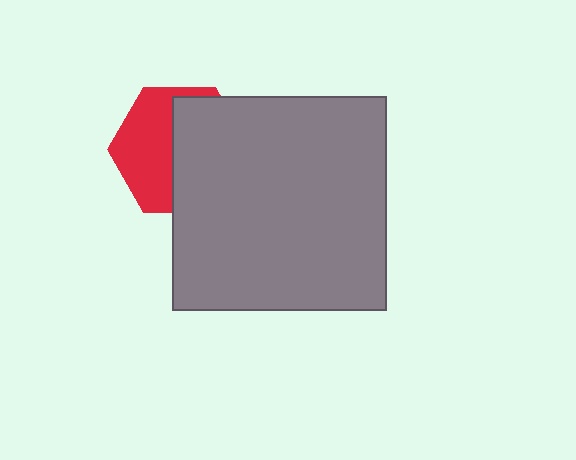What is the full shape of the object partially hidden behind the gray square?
The partially hidden object is a red hexagon.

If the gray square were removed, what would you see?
You would see the complete red hexagon.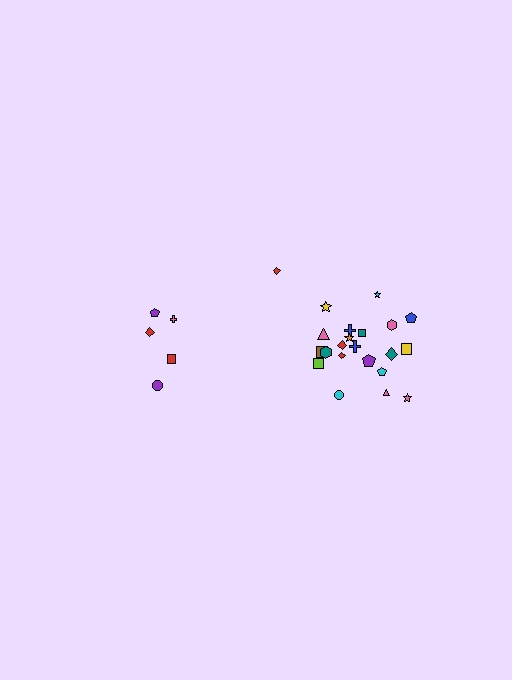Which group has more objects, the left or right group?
The right group.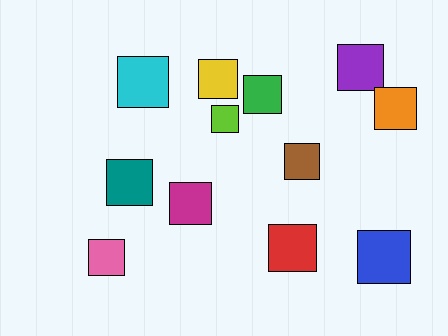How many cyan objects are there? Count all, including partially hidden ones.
There is 1 cyan object.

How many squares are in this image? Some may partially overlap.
There are 12 squares.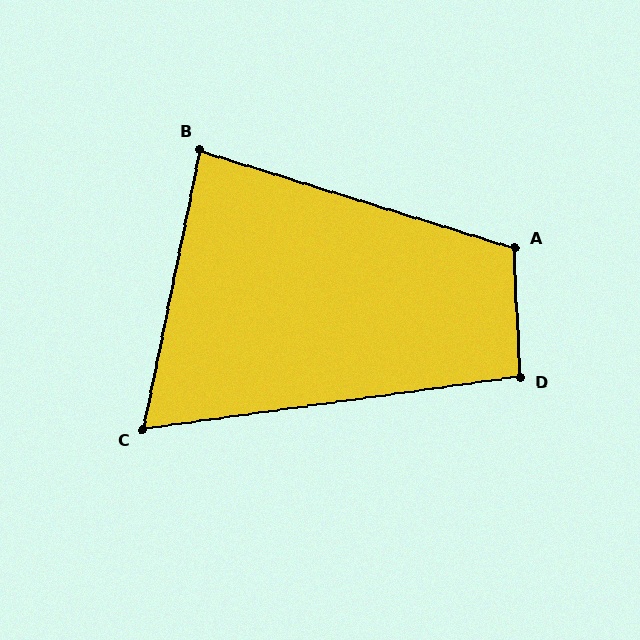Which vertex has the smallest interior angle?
C, at approximately 71 degrees.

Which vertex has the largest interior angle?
A, at approximately 109 degrees.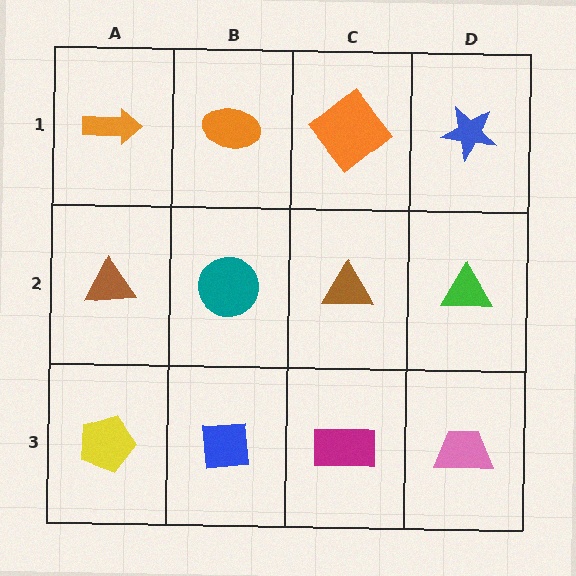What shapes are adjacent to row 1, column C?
A brown triangle (row 2, column C), an orange ellipse (row 1, column B), a blue star (row 1, column D).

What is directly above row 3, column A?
A brown triangle.